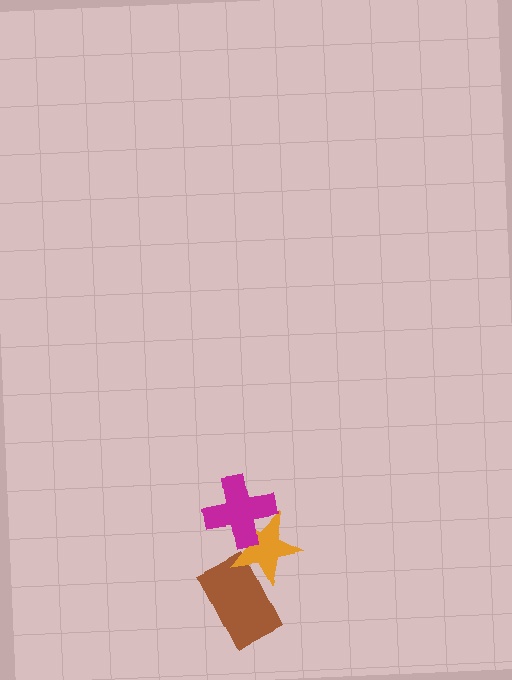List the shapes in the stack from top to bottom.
From top to bottom: the magenta cross, the orange star, the brown rectangle.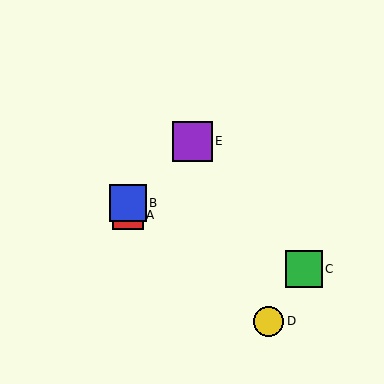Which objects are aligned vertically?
Objects A, B are aligned vertically.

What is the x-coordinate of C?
Object C is at x≈304.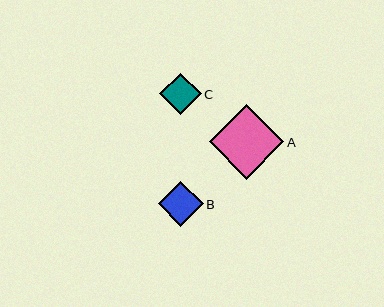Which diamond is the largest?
Diamond A is the largest with a size of approximately 75 pixels.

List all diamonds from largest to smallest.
From largest to smallest: A, B, C.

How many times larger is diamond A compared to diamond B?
Diamond A is approximately 1.7 times the size of diamond B.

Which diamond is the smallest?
Diamond C is the smallest with a size of approximately 41 pixels.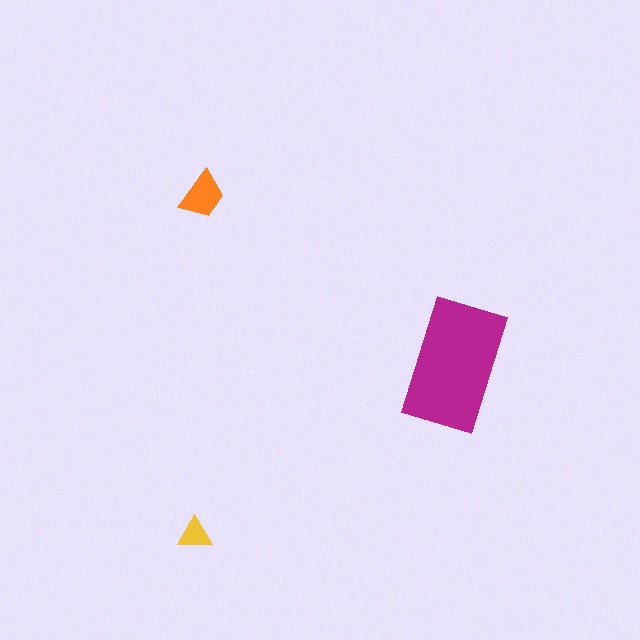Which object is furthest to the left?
The yellow triangle is leftmost.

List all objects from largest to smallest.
The magenta rectangle, the orange trapezoid, the yellow triangle.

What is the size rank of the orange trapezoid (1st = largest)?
2nd.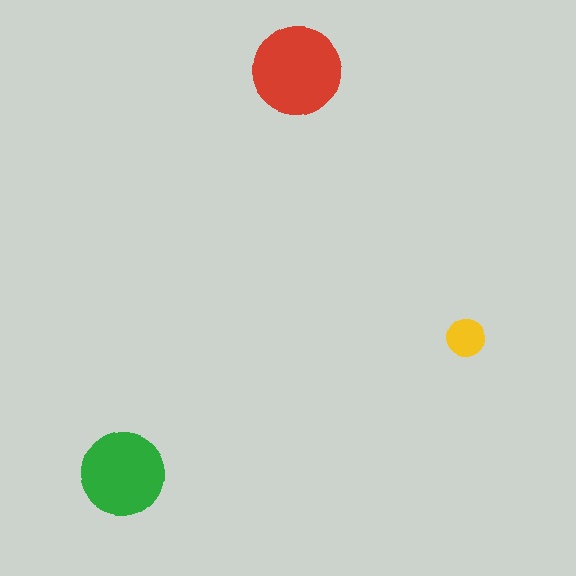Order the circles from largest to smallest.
the red one, the green one, the yellow one.